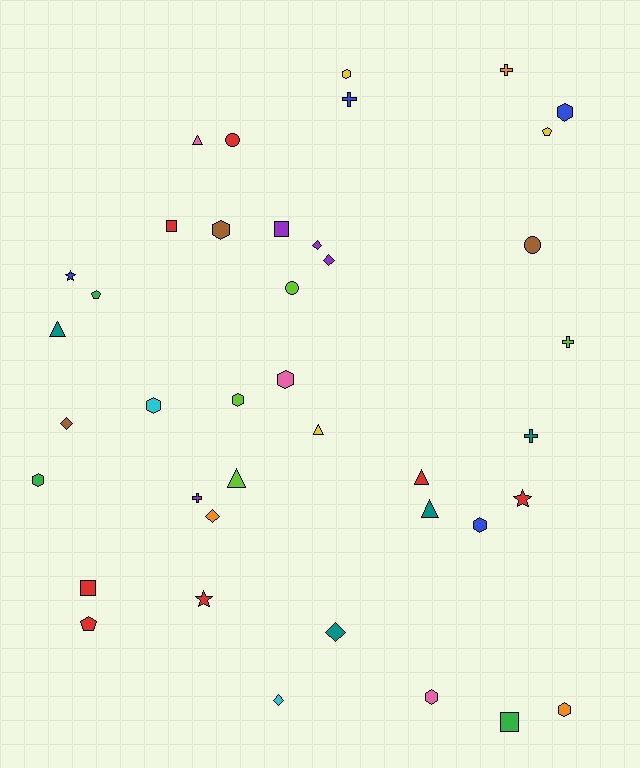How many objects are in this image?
There are 40 objects.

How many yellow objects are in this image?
There are 3 yellow objects.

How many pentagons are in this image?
There are 3 pentagons.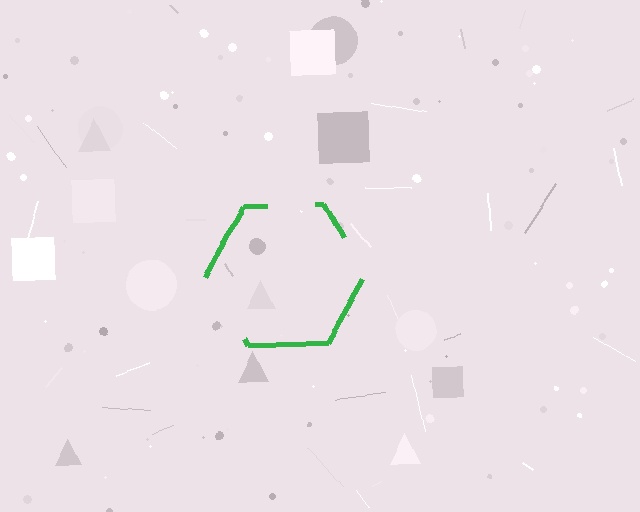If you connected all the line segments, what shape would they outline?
They would outline a hexagon.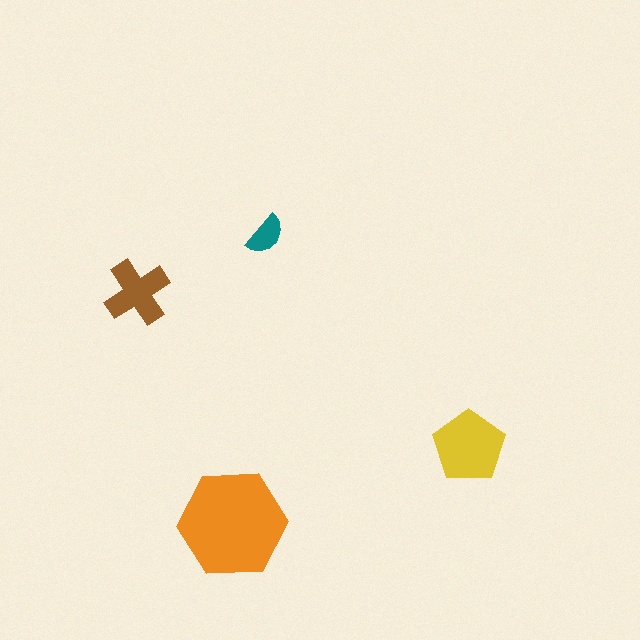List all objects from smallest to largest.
The teal semicircle, the brown cross, the yellow pentagon, the orange hexagon.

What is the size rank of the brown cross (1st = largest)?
3rd.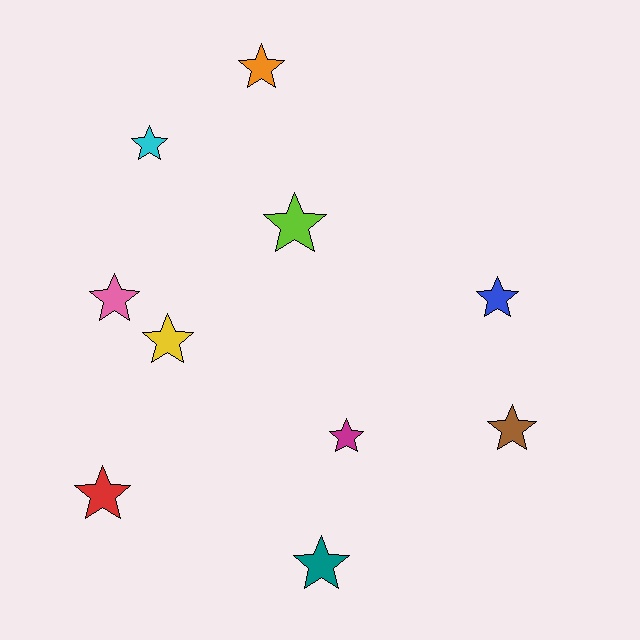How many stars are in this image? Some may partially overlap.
There are 10 stars.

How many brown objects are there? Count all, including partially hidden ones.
There is 1 brown object.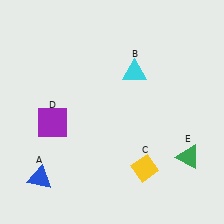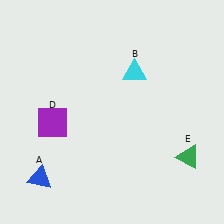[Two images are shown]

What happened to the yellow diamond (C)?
The yellow diamond (C) was removed in Image 2. It was in the bottom-right area of Image 1.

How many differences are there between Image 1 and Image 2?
There is 1 difference between the two images.